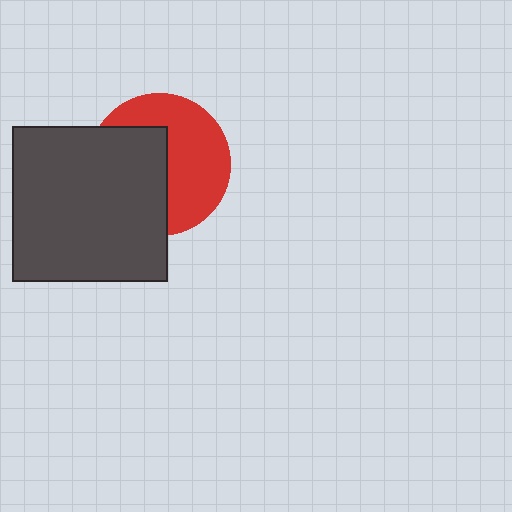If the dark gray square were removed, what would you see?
You would see the complete red circle.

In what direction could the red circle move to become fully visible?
The red circle could move right. That would shift it out from behind the dark gray square entirely.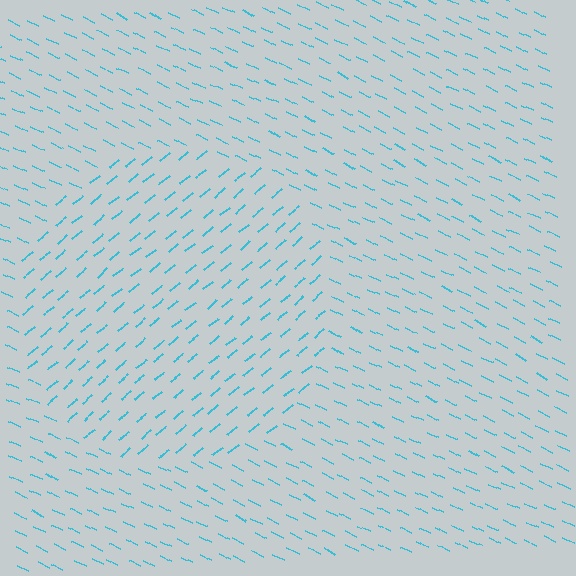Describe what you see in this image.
The image is filled with small cyan line segments. A circle region in the image has lines oriented differently from the surrounding lines, creating a visible texture boundary.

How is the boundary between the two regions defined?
The boundary is defined purely by a change in line orientation (approximately 66 degrees difference). All lines are the same color and thickness.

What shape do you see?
I see a circle.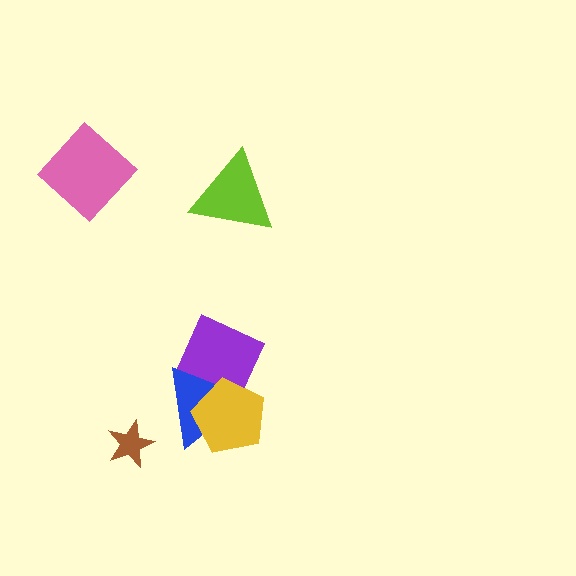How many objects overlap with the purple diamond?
2 objects overlap with the purple diamond.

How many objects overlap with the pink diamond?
0 objects overlap with the pink diamond.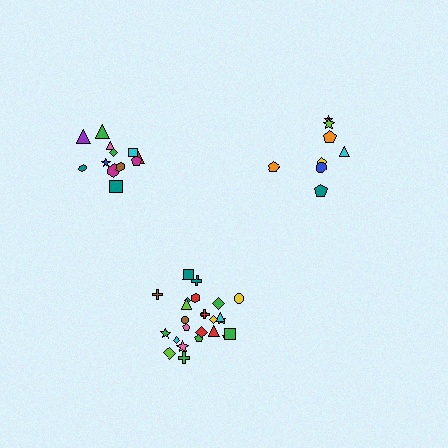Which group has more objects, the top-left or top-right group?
The top-left group.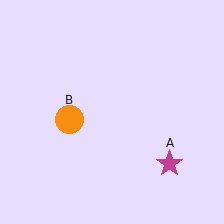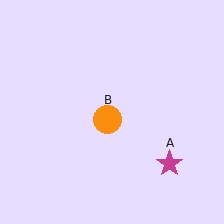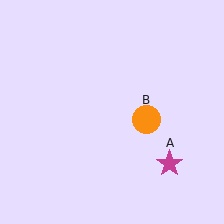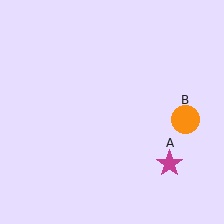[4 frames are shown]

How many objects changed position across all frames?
1 object changed position: orange circle (object B).